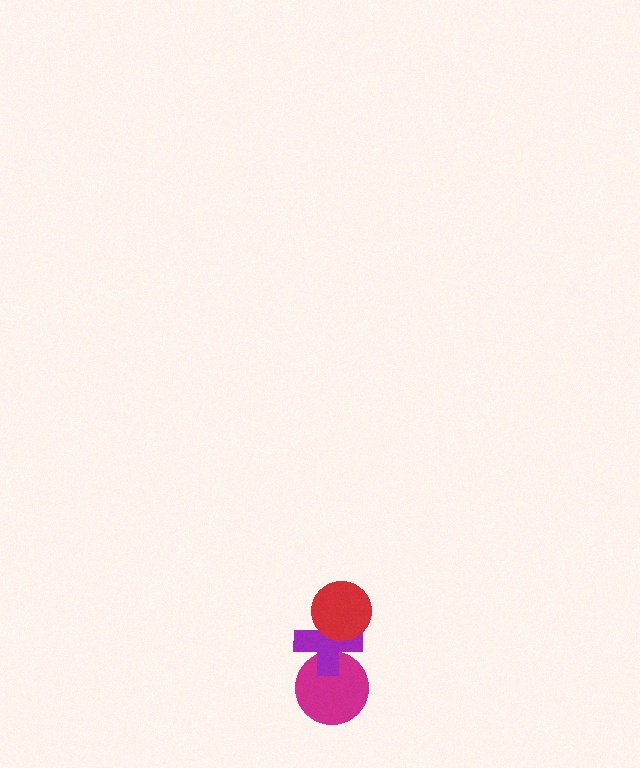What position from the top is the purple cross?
The purple cross is 2nd from the top.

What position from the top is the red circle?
The red circle is 1st from the top.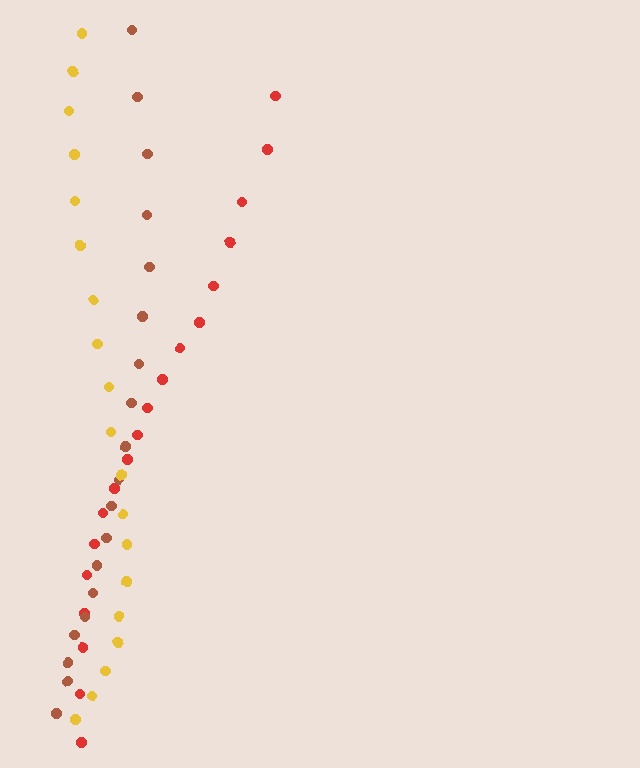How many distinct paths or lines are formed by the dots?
There are 3 distinct paths.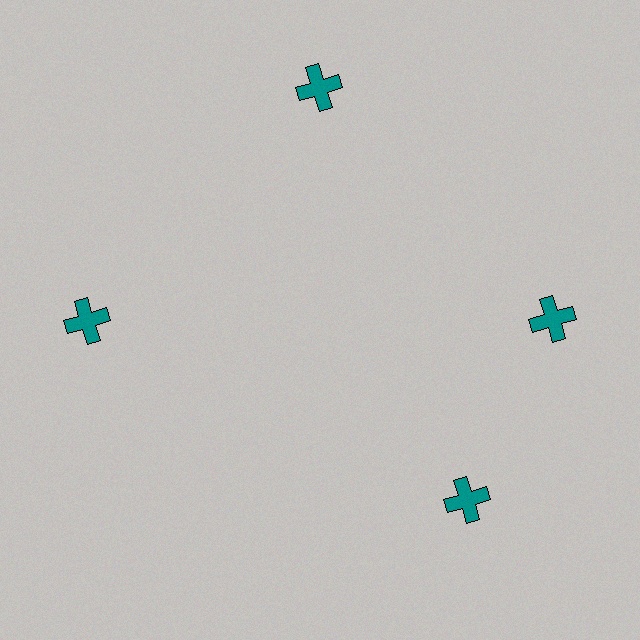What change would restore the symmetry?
The symmetry would be restored by rotating it back into even spacing with its neighbors so that all 4 crosses sit at equal angles and equal distance from the center.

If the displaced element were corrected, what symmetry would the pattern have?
It would have 4-fold rotational symmetry — the pattern would map onto itself every 90 degrees.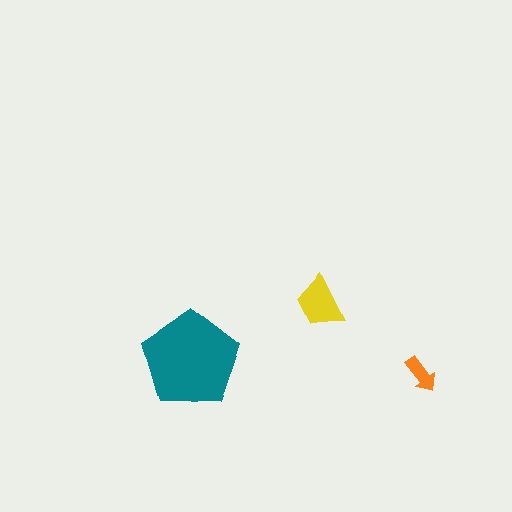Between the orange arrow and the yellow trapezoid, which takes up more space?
The yellow trapezoid.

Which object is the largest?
The teal pentagon.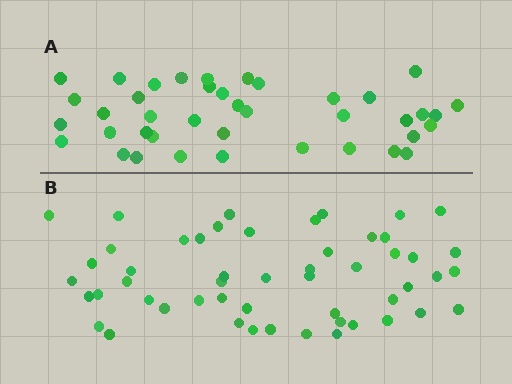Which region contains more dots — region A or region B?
Region B (the bottom region) has more dots.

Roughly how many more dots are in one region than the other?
Region B has roughly 12 or so more dots than region A.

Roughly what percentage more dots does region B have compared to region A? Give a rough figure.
About 30% more.